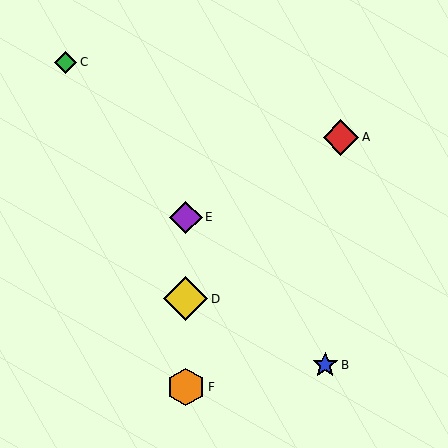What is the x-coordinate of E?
Object E is at x≈186.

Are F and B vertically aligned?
No, F is at x≈186 and B is at x≈325.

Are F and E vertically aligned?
Yes, both are at x≈186.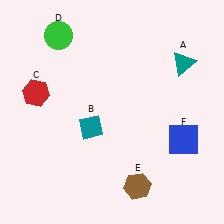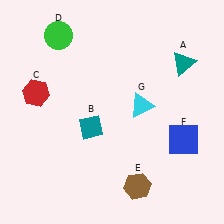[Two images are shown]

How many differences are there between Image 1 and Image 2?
There is 1 difference between the two images.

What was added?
A cyan triangle (G) was added in Image 2.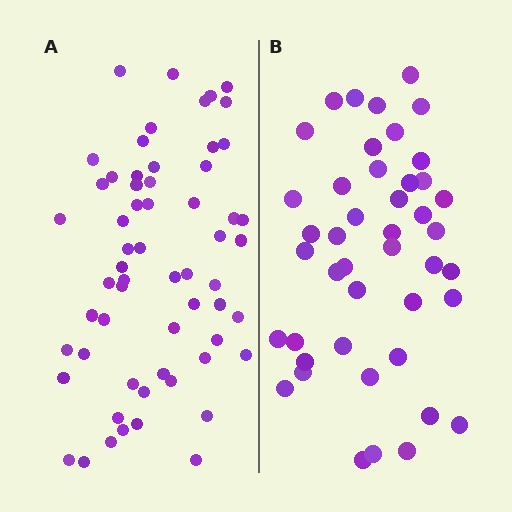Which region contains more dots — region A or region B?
Region A (the left region) has more dots.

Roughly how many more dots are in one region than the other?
Region A has approximately 15 more dots than region B.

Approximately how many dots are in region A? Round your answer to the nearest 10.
About 60 dots.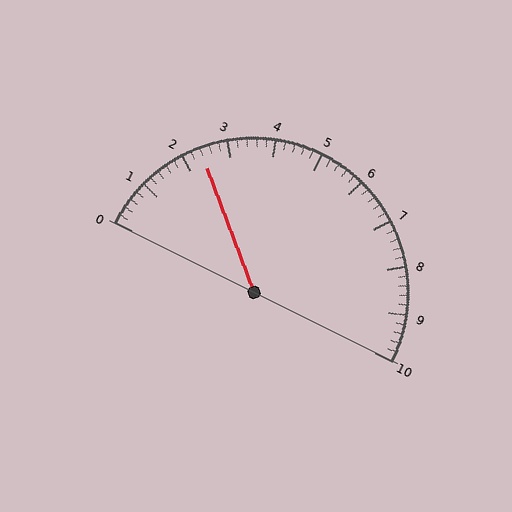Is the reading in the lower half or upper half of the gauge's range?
The reading is in the lower half of the range (0 to 10).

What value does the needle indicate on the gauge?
The needle indicates approximately 2.4.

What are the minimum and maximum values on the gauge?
The gauge ranges from 0 to 10.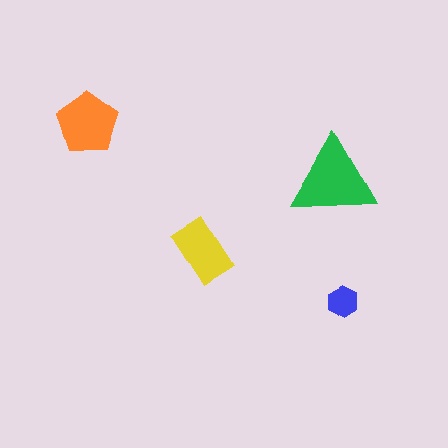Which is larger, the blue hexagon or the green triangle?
The green triangle.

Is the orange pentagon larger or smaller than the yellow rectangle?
Larger.